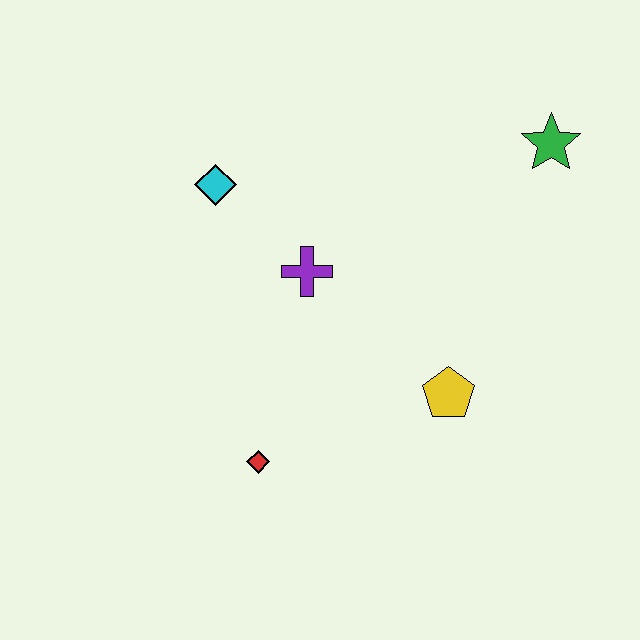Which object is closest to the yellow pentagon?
The purple cross is closest to the yellow pentagon.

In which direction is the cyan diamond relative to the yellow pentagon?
The cyan diamond is to the left of the yellow pentagon.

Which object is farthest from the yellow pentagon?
The cyan diamond is farthest from the yellow pentagon.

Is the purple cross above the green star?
No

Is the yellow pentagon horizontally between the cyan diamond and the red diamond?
No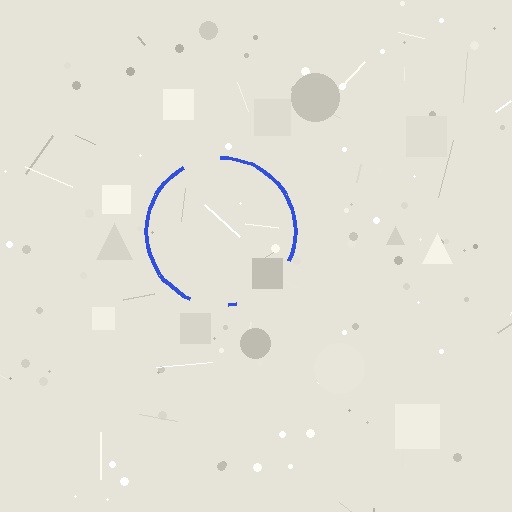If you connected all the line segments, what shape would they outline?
They would outline a circle.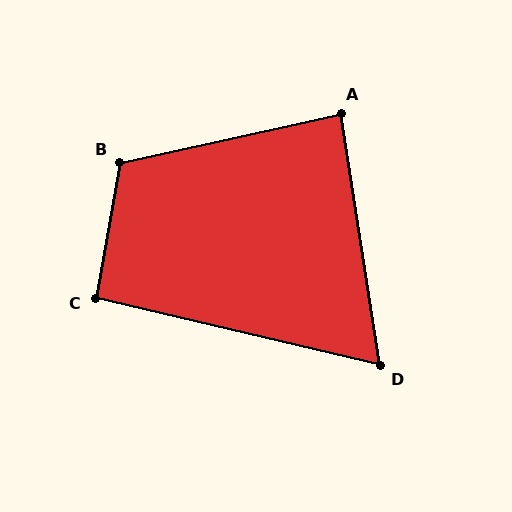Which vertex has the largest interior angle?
B, at approximately 112 degrees.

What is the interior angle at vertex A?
Approximately 87 degrees (approximately right).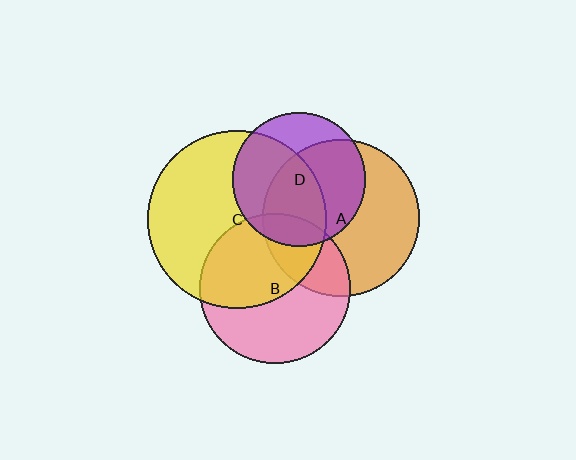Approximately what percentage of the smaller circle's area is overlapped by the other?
Approximately 25%.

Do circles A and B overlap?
Yes.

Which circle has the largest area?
Circle C (yellow).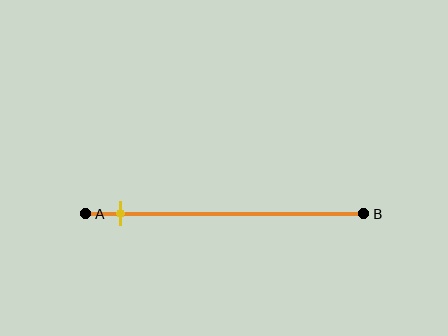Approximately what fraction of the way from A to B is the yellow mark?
The yellow mark is approximately 15% of the way from A to B.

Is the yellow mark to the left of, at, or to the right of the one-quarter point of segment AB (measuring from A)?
The yellow mark is to the left of the one-quarter point of segment AB.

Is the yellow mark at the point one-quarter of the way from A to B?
No, the mark is at about 15% from A, not at the 25% one-quarter point.